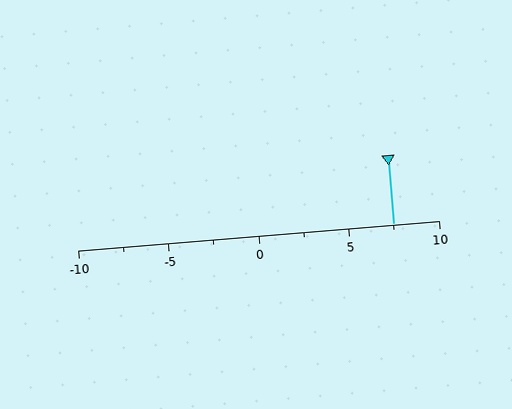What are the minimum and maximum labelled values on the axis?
The axis runs from -10 to 10.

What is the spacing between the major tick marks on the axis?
The major ticks are spaced 5 apart.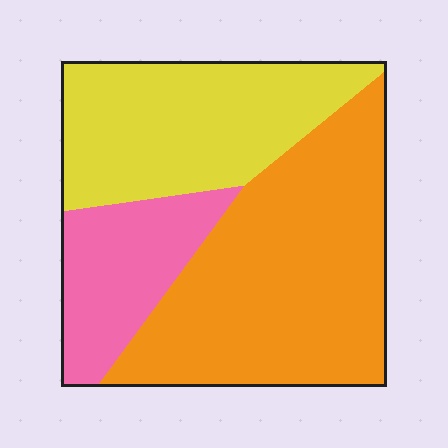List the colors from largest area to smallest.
From largest to smallest: orange, yellow, pink.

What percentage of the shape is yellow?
Yellow takes up between a quarter and a half of the shape.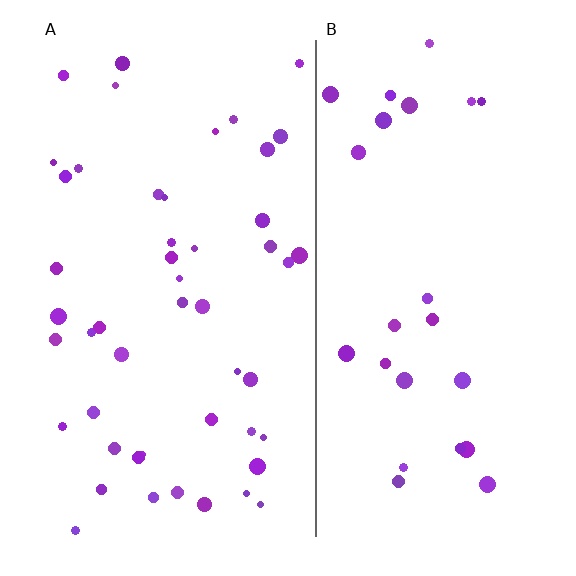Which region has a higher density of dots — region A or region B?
A (the left).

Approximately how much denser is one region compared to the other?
Approximately 1.9× — region A over region B.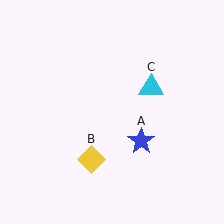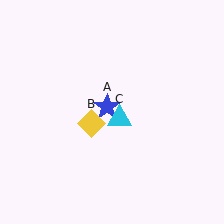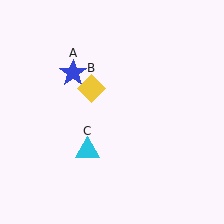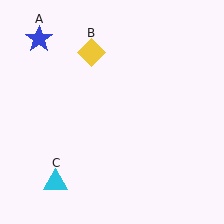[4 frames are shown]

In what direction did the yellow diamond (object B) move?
The yellow diamond (object B) moved up.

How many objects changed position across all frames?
3 objects changed position: blue star (object A), yellow diamond (object B), cyan triangle (object C).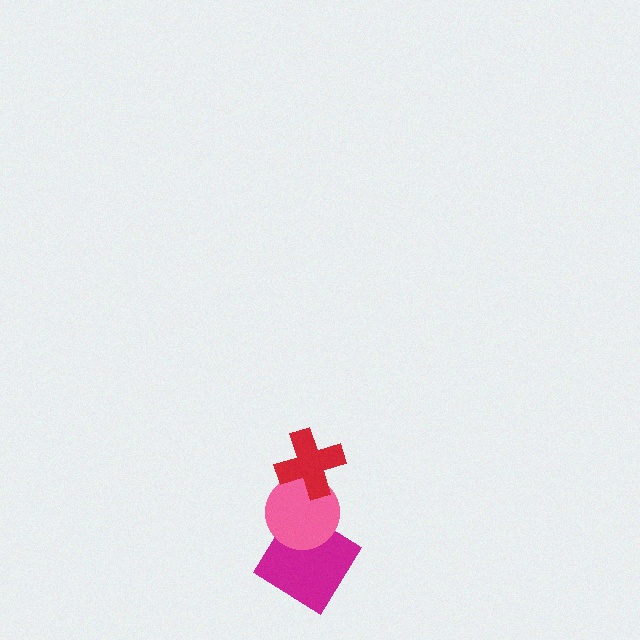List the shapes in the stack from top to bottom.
From top to bottom: the red cross, the pink circle, the magenta diamond.